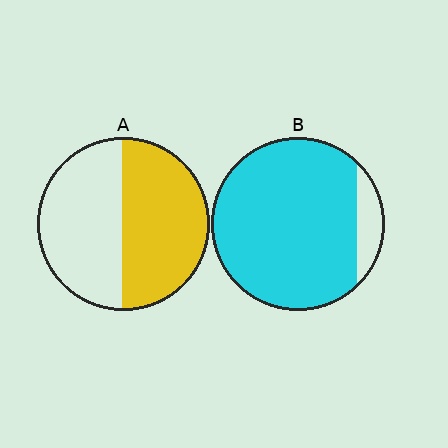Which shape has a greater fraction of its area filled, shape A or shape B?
Shape B.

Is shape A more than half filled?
Roughly half.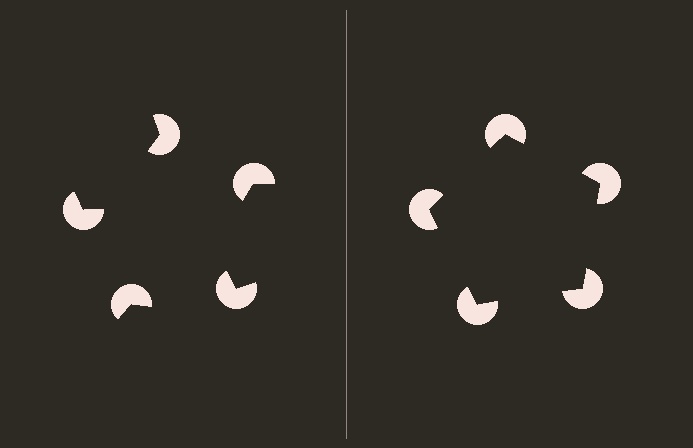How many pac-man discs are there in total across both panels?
10 — 5 on each side.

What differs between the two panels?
The pac-man discs are positioned identically on both sides; only the wedge orientations differ. On the right they align to a pentagon; on the left they are misaligned.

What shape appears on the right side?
An illusory pentagon.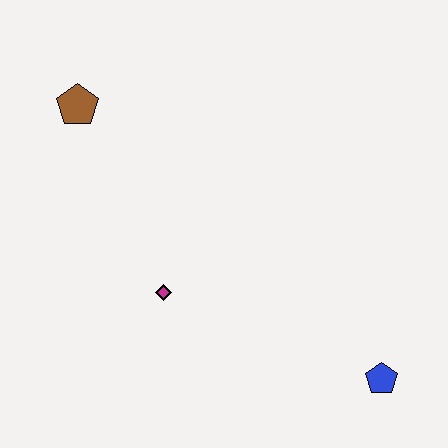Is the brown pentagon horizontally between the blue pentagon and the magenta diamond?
No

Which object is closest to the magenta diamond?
The brown pentagon is closest to the magenta diamond.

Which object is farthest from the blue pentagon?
The brown pentagon is farthest from the blue pentagon.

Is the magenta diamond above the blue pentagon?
Yes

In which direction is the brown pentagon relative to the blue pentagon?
The brown pentagon is to the left of the blue pentagon.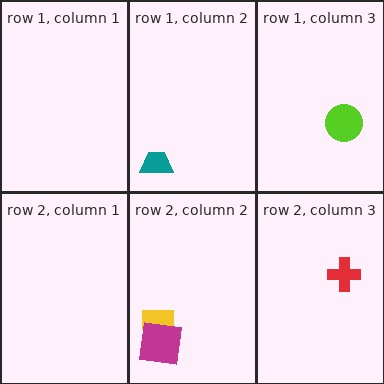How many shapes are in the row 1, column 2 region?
1.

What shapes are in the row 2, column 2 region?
The yellow rectangle, the magenta square.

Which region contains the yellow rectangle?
The row 2, column 2 region.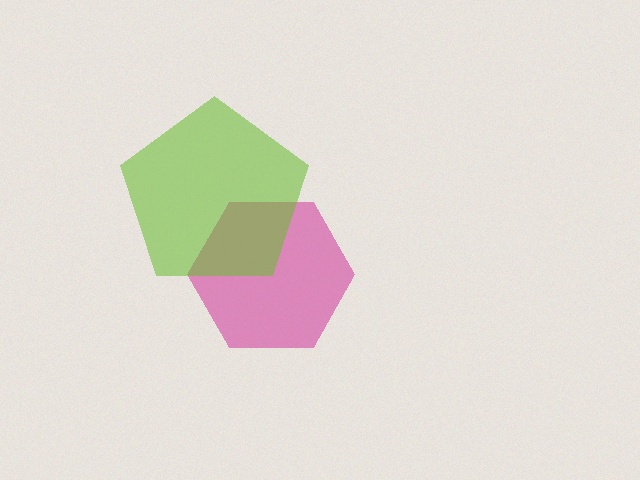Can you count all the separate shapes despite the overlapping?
Yes, there are 2 separate shapes.